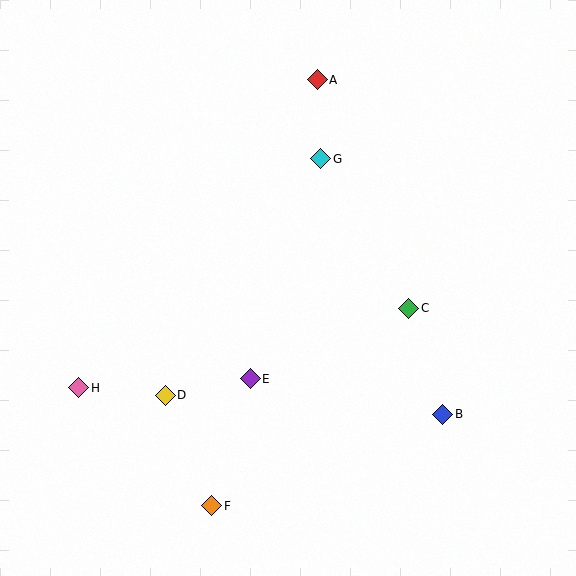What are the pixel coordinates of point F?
Point F is at (212, 506).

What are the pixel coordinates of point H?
Point H is at (79, 388).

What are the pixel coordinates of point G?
Point G is at (321, 159).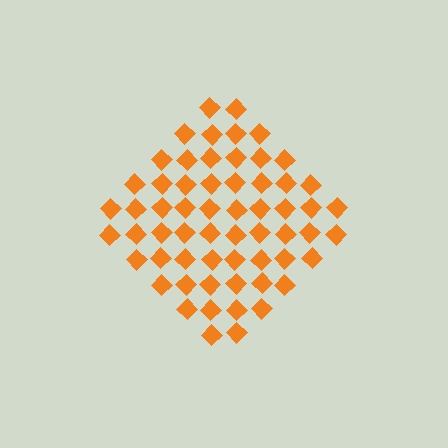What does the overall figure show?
The overall figure shows a diamond.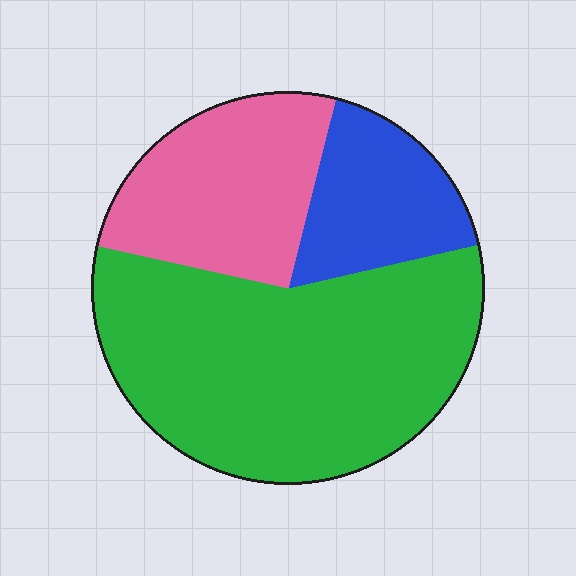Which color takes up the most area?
Green, at roughly 55%.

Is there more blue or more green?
Green.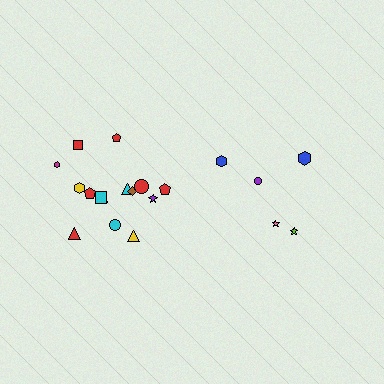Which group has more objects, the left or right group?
The left group.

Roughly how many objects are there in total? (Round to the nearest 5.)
Roughly 20 objects in total.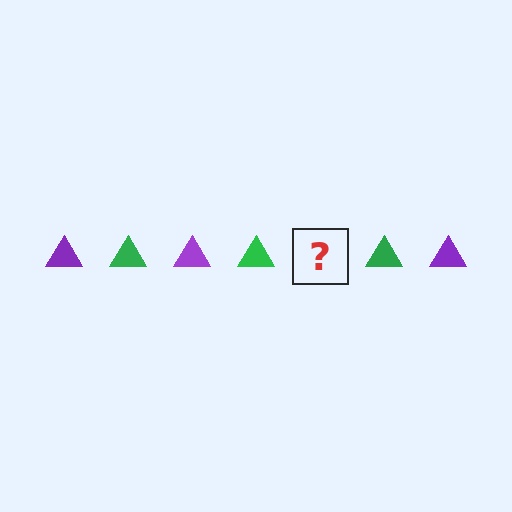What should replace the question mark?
The question mark should be replaced with a purple triangle.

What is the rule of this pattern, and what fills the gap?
The rule is that the pattern cycles through purple, green triangles. The gap should be filled with a purple triangle.